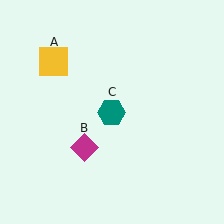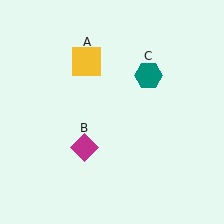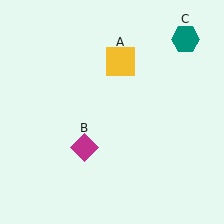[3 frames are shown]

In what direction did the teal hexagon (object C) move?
The teal hexagon (object C) moved up and to the right.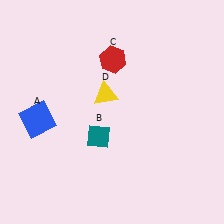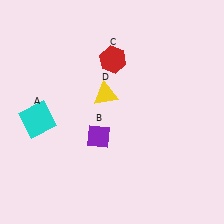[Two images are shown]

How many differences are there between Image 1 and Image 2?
There are 2 differences between the two images.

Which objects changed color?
A changed from blue to cyan. B changed from teal to purple.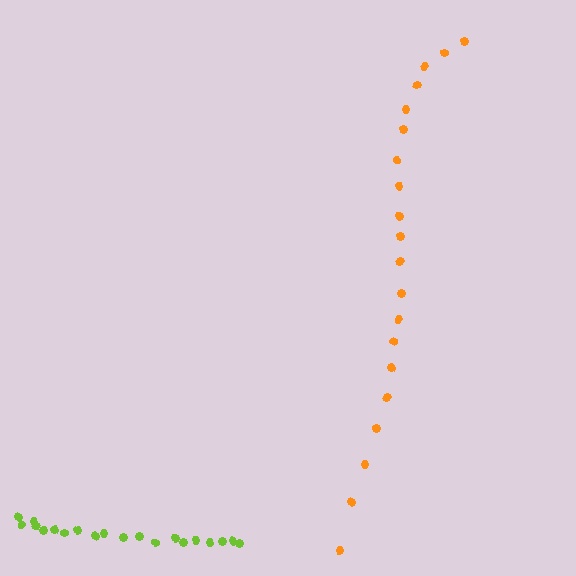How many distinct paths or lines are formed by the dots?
There are 2 distinct paths.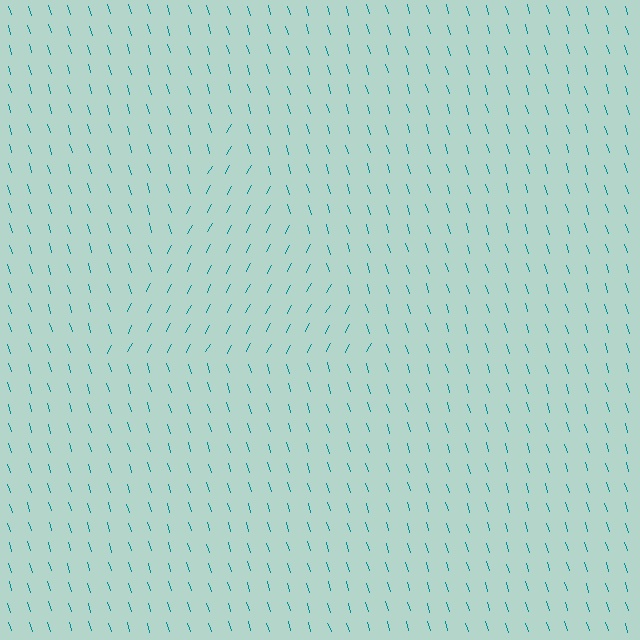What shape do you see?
I see a triangle.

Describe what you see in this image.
The image is filled with small teal line segments. A triangle region in the image has lines oriented differently from the surrounding lines, creating a visible texture boundary.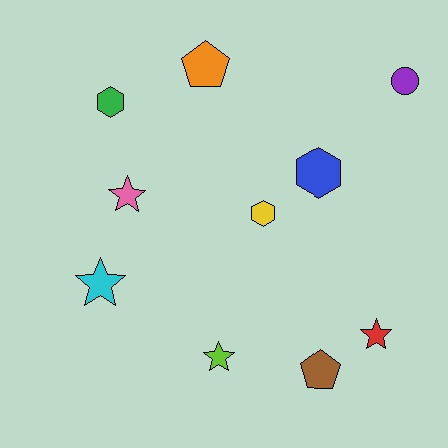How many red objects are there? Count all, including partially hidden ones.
There is 1 red object.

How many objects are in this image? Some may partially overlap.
There are 10 objects.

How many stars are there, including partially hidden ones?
There are 4 stars.